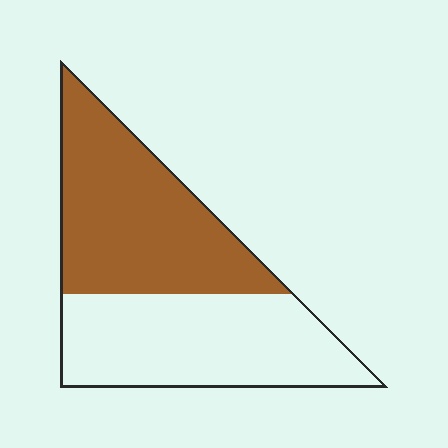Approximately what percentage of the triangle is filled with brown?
Approximately 50%.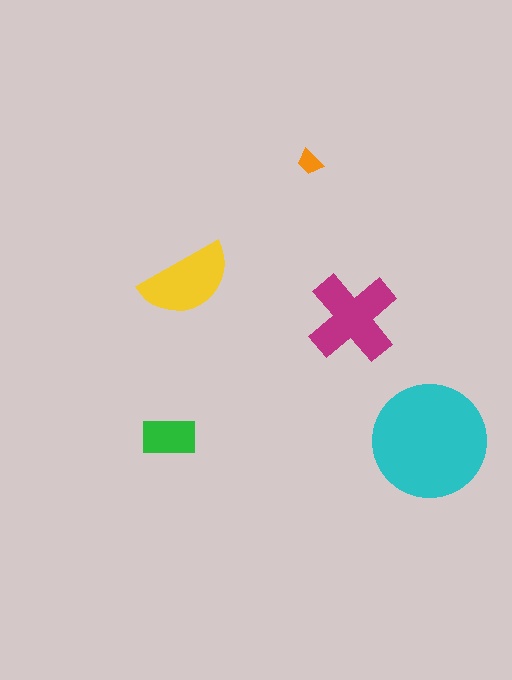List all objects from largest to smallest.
The cyan circle, the magenta cross, the yellow semicircle, the green rectangle, the orange trapezoid.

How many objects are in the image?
There are 5 objects in the image.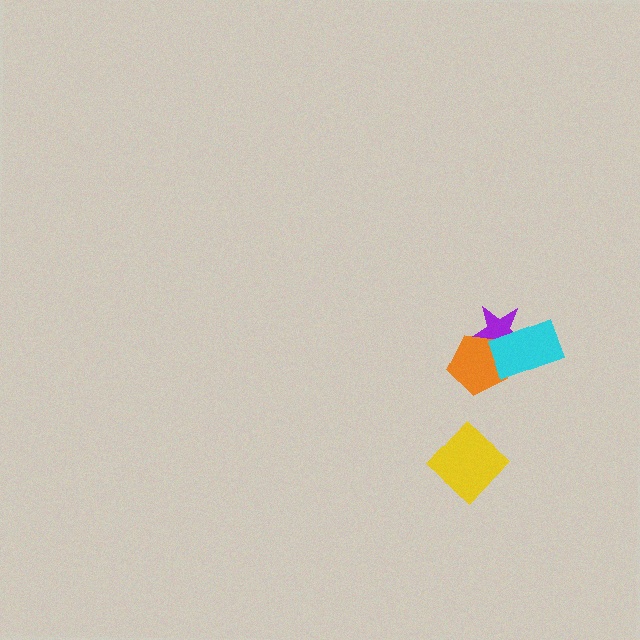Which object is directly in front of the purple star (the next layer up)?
The orange pentagon is directly in front of the purple star.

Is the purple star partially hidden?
Yes, it is partially covered by another shape.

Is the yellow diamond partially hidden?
No, no other shape covers it.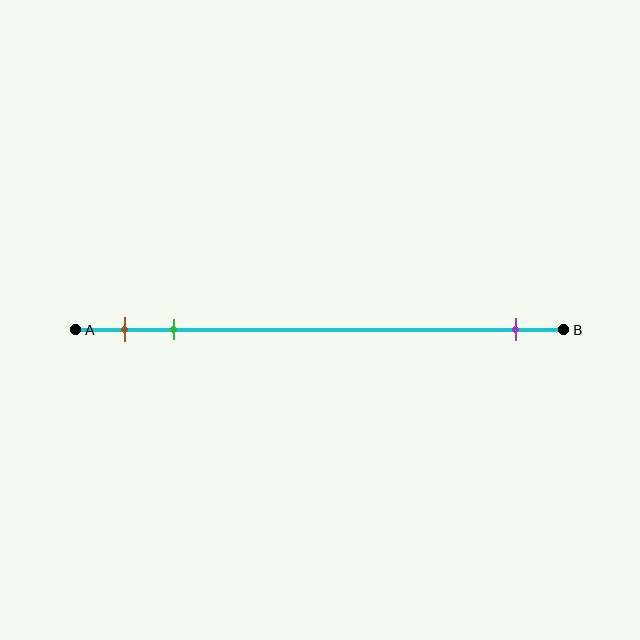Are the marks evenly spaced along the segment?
No, the marks are not evenly spaced.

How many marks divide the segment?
There are 3 marks dividing the segment.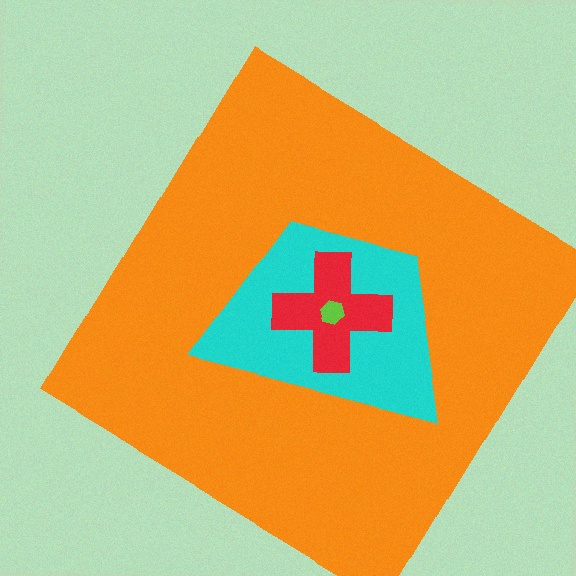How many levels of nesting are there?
4.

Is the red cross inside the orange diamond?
Yes.